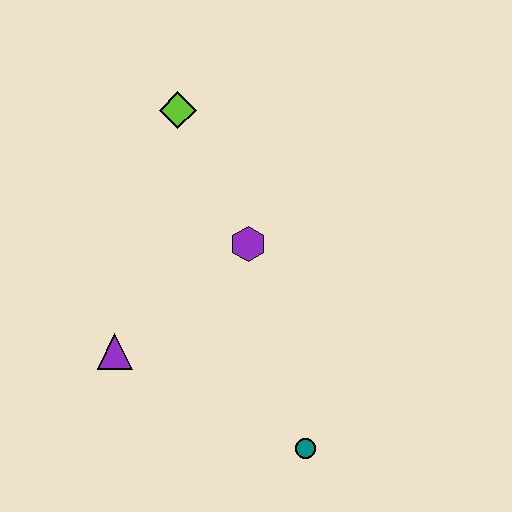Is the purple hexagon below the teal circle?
No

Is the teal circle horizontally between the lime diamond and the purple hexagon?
No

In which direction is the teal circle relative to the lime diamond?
The teal circle is below the lime diamond.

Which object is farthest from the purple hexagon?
The teal circle is farthest from the purple hexagon.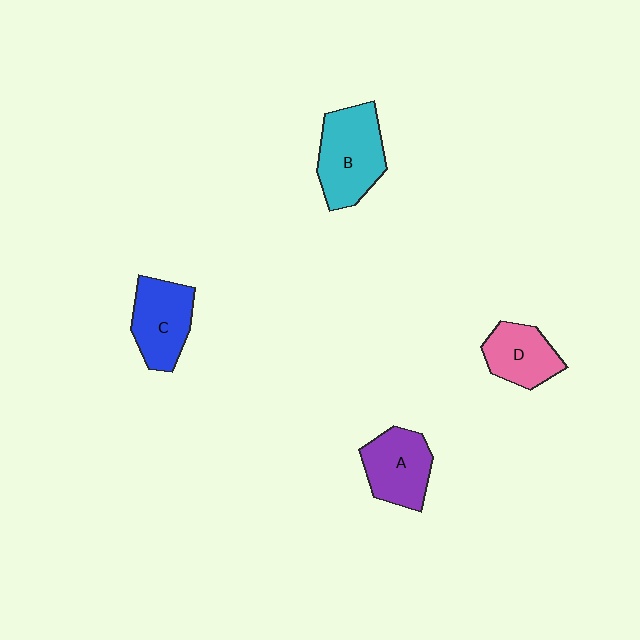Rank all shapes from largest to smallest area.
From largest to smallest: B (cyan), C (blue), A (purple), D (pink).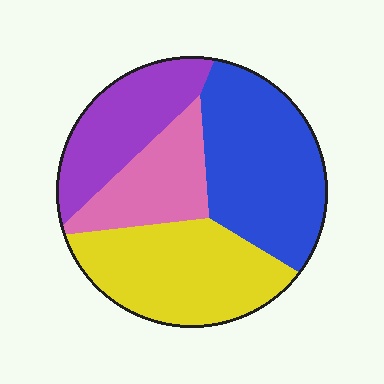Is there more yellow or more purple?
Yellow.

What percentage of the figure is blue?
Blue covers around 35% of the figure.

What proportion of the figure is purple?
Purple takes up less than a quarter of the figure.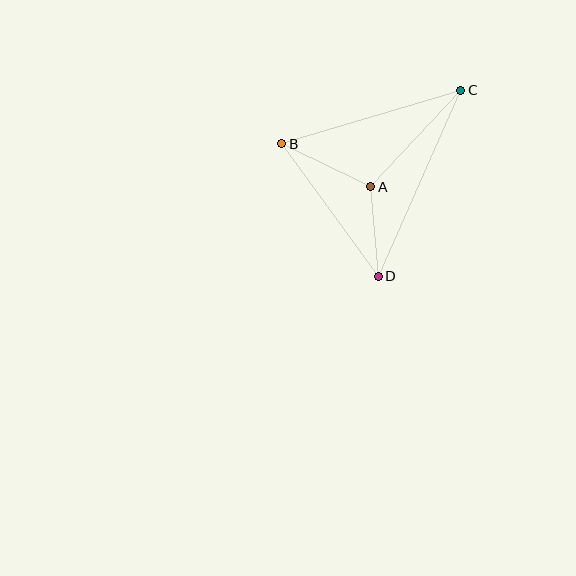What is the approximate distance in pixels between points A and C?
The distance between A and C is approximately 132 pixels.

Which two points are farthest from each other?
Points C and D are farthest from each other.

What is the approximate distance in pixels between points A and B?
The distance between A and B is approximately 99 pixels.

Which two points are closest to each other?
Points A and D are closest to each other.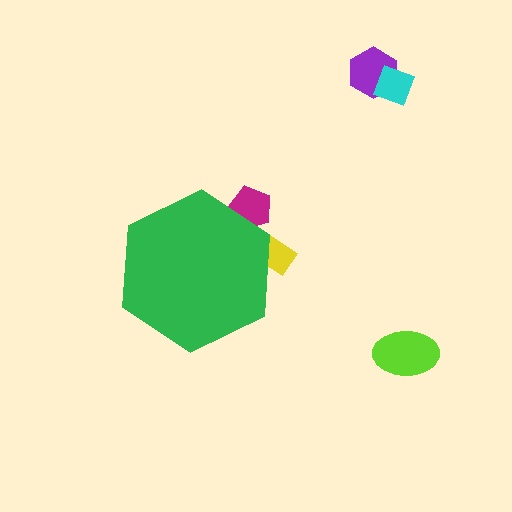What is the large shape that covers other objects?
A green hexagon.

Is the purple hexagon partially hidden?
No, the purple hexagon is fully visible.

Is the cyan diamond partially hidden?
No, the cyan diamond is fully visible.